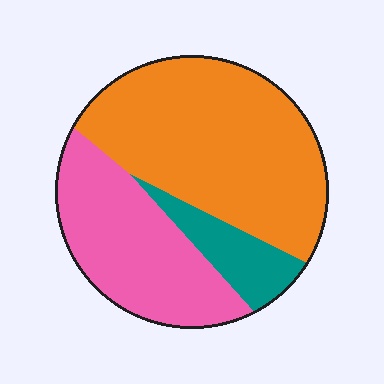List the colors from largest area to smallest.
From largest to smallest: orange, pink, teal.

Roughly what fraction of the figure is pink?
Pink takes up about one third (1/3) of the figure.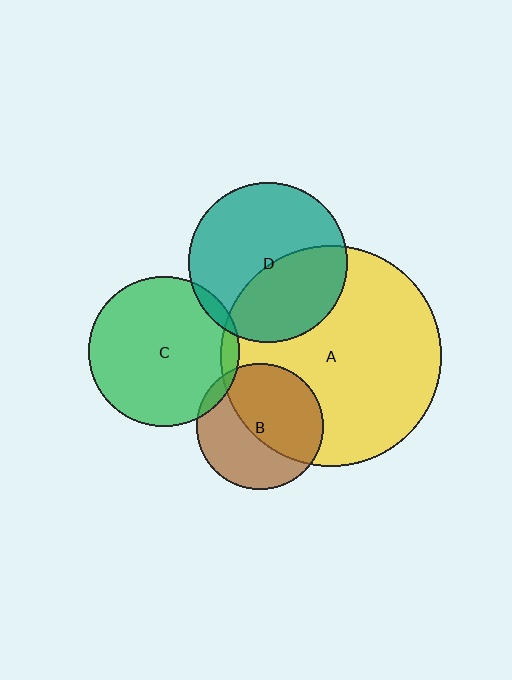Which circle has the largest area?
Circle A (yellow).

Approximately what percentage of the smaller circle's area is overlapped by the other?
Approximately 40%.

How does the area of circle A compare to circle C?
Approximately 2.2 times.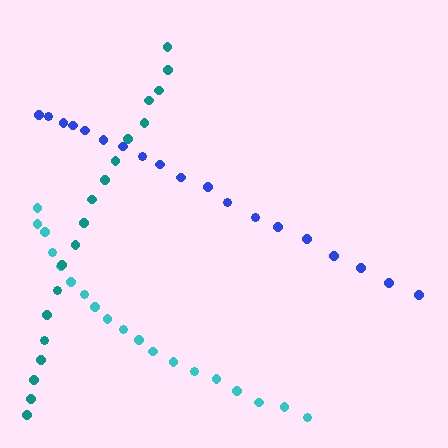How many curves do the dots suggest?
There are 3 distinct paths.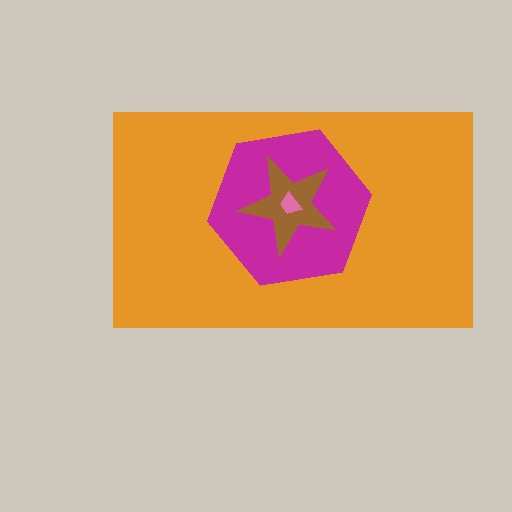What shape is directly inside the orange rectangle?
The magenta hexagon.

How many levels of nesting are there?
4.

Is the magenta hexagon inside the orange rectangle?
Yes.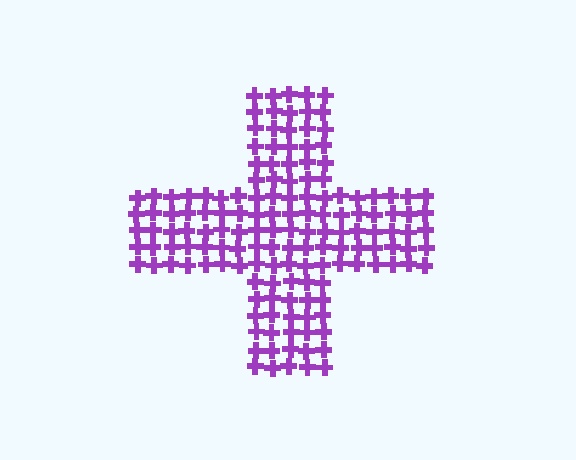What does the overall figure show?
The overall figure shows a cross.